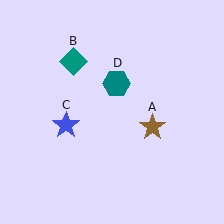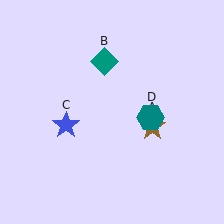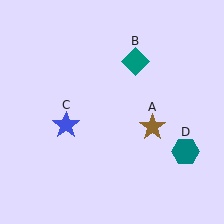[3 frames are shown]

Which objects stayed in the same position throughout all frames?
Brown star (object A) and blue star (object C) remained stationary.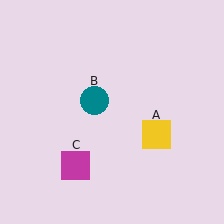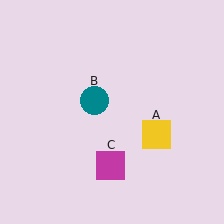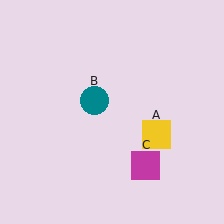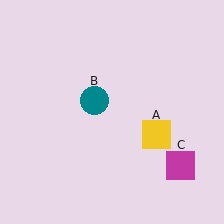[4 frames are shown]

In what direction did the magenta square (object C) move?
The magenta square (object C) moved right.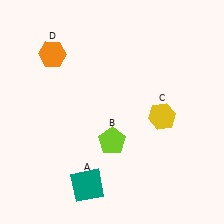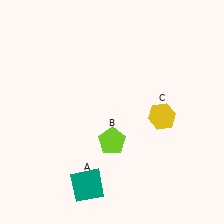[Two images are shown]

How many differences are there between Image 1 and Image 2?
There is 1 difference between the two images.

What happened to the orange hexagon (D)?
The orange hexagon (D) was removed in Image 2. It was in the top-left area of Image 1.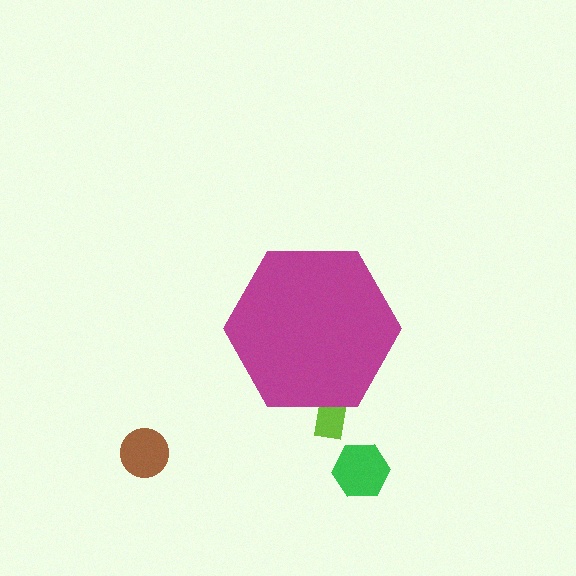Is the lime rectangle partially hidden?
Yes, the lime rectangle is partially hidden behind the magenta hexagon.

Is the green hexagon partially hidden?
No, the green hexagon is fully visible.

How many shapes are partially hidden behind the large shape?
1 shape is partially hidden.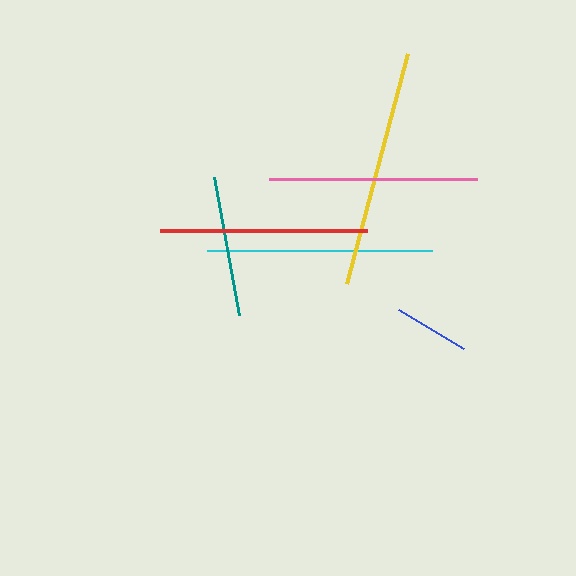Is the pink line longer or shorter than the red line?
The pink line is longer than the red line.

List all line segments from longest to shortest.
From longest to shortest: yellow, cyan, pink, red, teal, blue.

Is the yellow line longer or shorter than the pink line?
The yellow line is longer than the pink line.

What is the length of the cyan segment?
The cyan segment is approximately 224 pixels long.